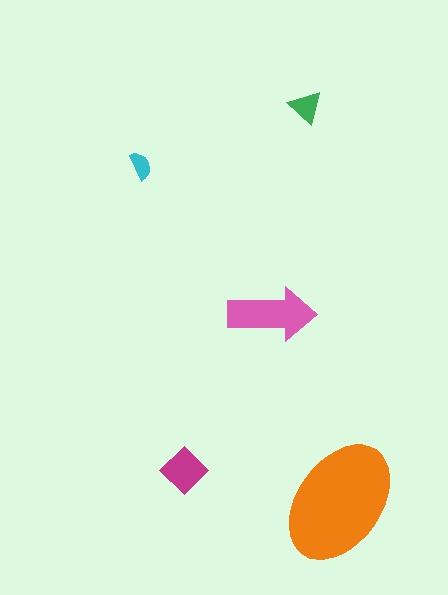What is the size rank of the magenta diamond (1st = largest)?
3rd.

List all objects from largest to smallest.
The orange ellipse, the pink arrow, the magenta diamond, the green triangle, the cyan semicircle.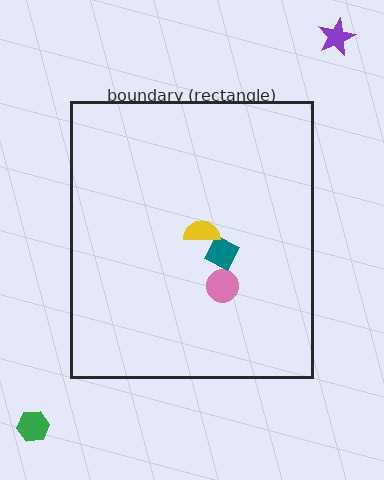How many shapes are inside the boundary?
3 inside, 2 outside.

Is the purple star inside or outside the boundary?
Outside.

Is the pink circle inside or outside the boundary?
Inside.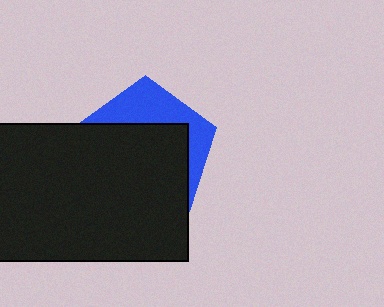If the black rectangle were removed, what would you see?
You would see the complete blue pentagon.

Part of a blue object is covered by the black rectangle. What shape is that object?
It is a pentagon.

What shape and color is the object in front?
The object in front is a black rectangle.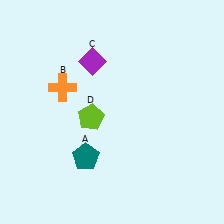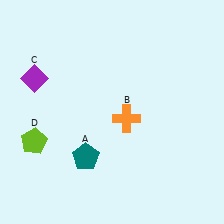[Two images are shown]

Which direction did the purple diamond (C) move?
The purple diamond (C) moved left.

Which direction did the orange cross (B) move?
The orange cross (B) moved right.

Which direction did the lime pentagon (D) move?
The lime pentagon (D) moved left.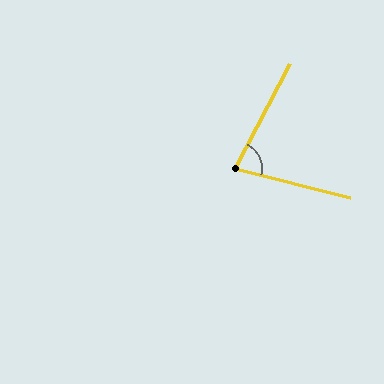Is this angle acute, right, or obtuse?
It is acute.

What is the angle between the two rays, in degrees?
Approximately 77 degrees.